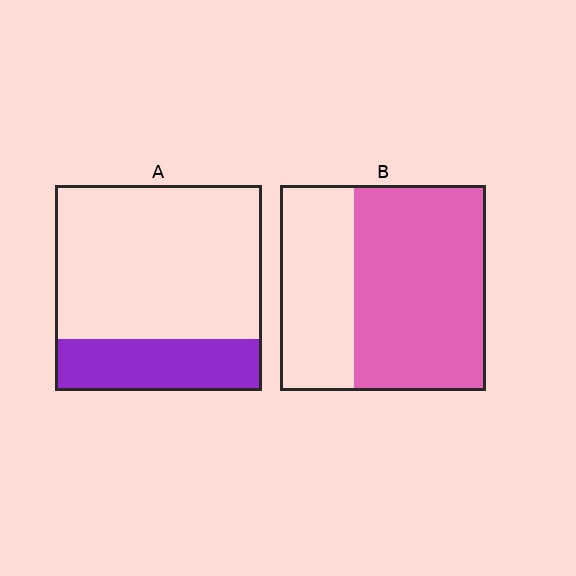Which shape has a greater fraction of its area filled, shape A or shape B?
Shape B.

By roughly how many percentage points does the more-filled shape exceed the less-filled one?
By roughly 40 percentage points (B over A).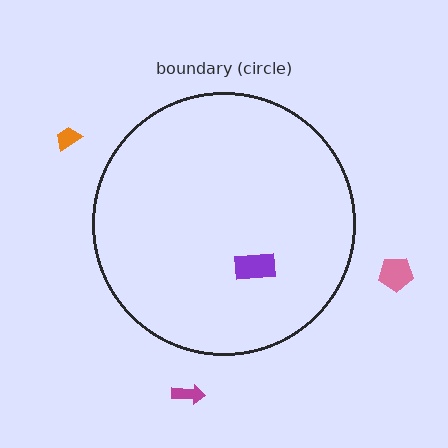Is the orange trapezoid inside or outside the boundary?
Outside.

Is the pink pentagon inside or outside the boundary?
Outside.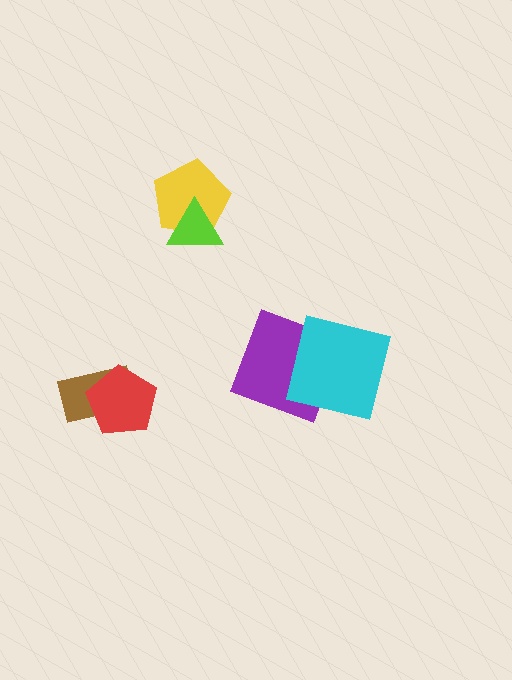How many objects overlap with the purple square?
1 object overlaps with the purple square.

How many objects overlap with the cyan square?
1 object overlaps with the cyan square.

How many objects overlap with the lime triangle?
1 object overlaps with the lime triangle.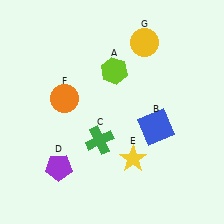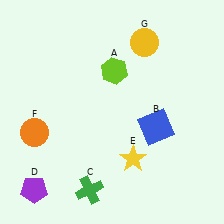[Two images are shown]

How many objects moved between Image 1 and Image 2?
3 objects moved between the two images.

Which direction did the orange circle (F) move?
The orange circle (F) moved down.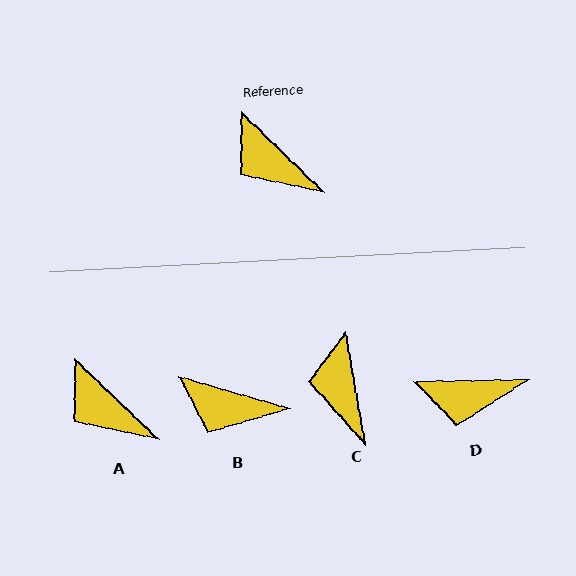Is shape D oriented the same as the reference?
No, it is off by about 45 degrees.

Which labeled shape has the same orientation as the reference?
A.